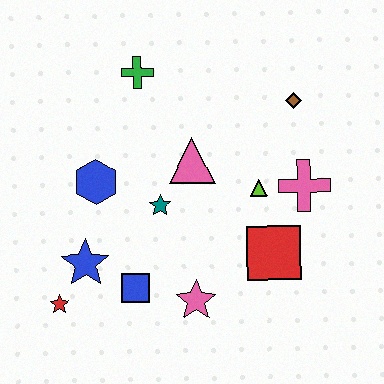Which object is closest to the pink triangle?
The teal star is closest to the pink triangle.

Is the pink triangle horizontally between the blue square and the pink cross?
Yes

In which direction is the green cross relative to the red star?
The green cross is above the red star.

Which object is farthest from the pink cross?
The red star is farthest from the pink cross.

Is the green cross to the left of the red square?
Yes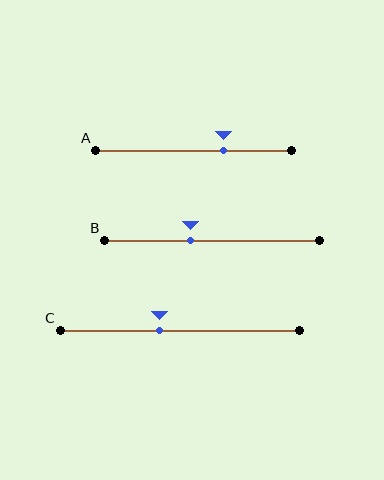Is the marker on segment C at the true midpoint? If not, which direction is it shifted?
No, the marker on segment C is shifted to the left by about 9% of the segment length.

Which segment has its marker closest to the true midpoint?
Segment C has its marker closest to the true midpoint.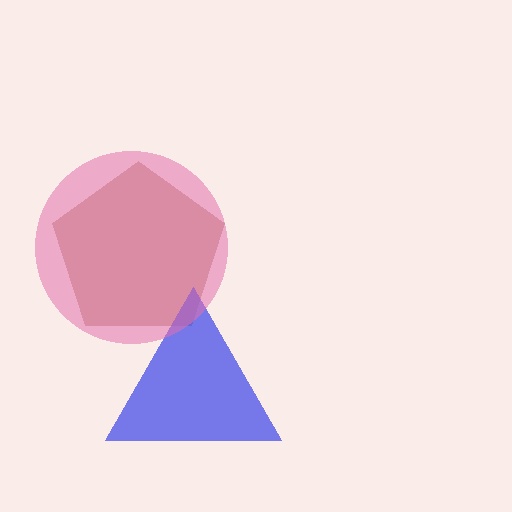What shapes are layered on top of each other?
The layered shapes are: a brown pentagon, a blue triangle, a pink circle.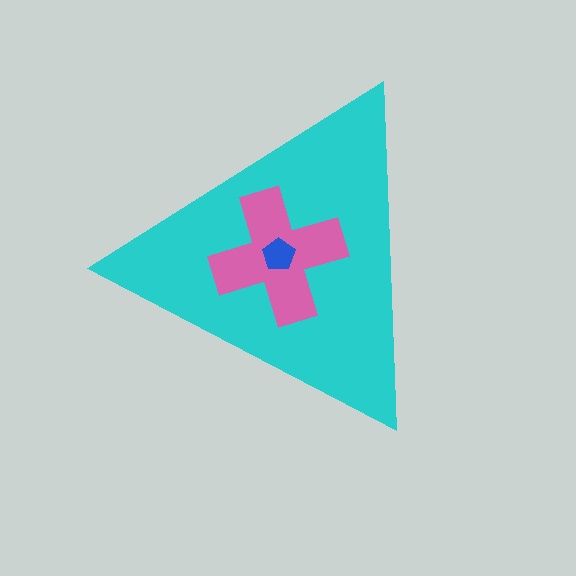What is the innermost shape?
The blue pentagon.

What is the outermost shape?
The cyan triangle.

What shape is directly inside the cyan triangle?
The pink cross.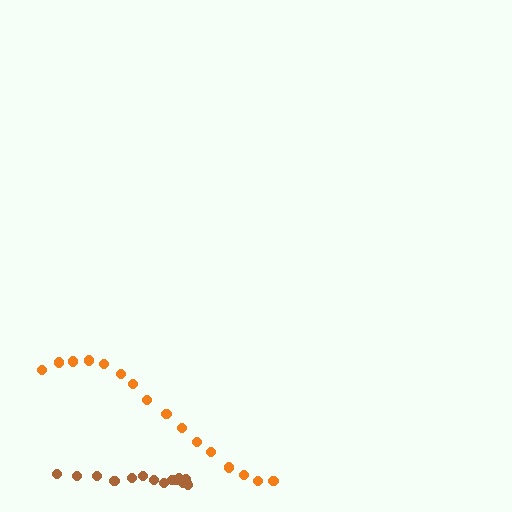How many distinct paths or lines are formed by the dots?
There are 2 distinct paths.